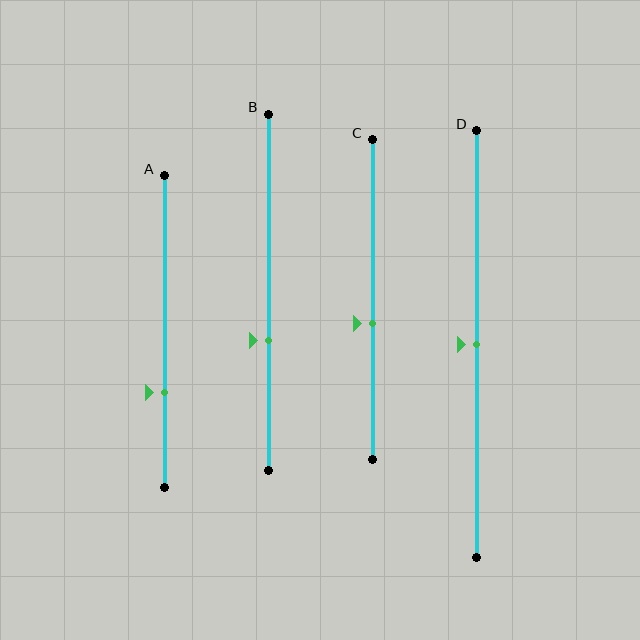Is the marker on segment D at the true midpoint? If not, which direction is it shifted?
Yes, the marker on segment D is at the true midpoint.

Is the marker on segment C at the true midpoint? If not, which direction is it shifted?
No, the marker on segment C is shifted downward by about 8% of the segment length.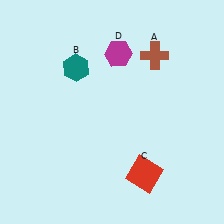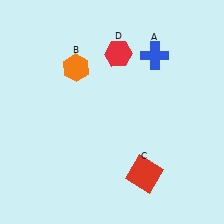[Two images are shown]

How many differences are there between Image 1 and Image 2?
There are 3 differences between the two images.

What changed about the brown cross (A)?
In Image 1, A is brown. In Image 2, it changed to blue.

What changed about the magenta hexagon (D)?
In Image 1, D is magenta. In Image 2, it changed to red.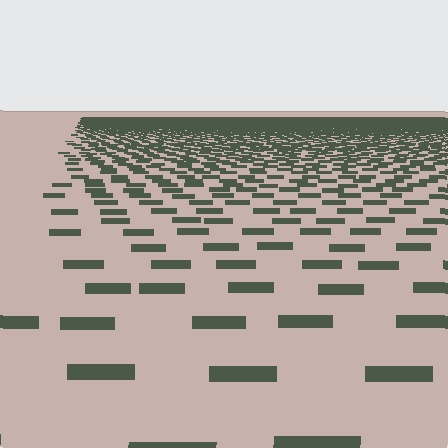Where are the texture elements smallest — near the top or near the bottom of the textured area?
Near the top.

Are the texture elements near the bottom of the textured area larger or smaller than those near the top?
Larger. Near the bottom, elements are closer to the viewer and appear at a bigger on-screen size.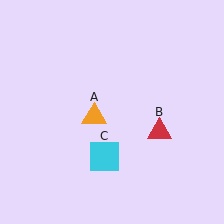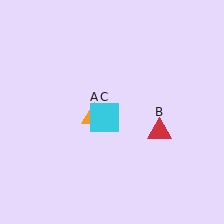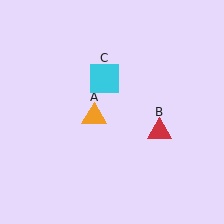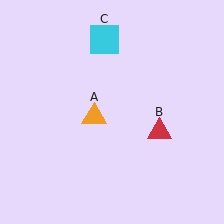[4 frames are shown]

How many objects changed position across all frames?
1 object changed position: cyan square (object C).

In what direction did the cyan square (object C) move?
The cyan square (object C) moved up.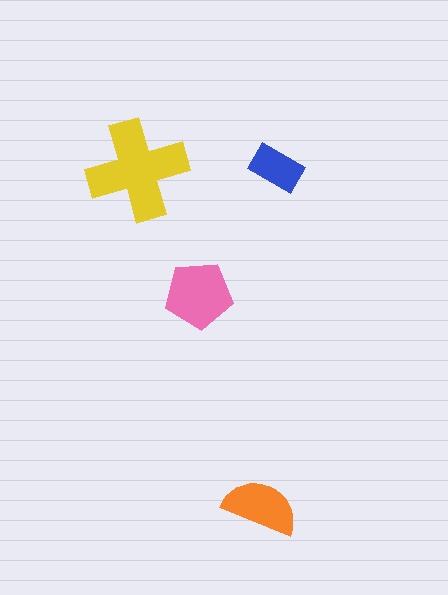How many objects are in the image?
There are 4 objects in the image.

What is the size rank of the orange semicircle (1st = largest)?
3rd.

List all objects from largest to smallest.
The yellow cross, the pink pentagon, the orange semicircle, the blue rectangle.